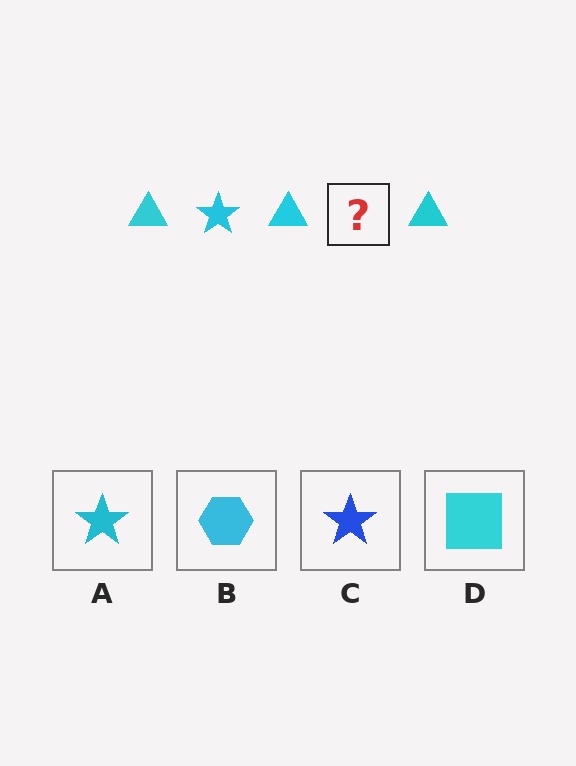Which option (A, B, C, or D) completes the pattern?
A.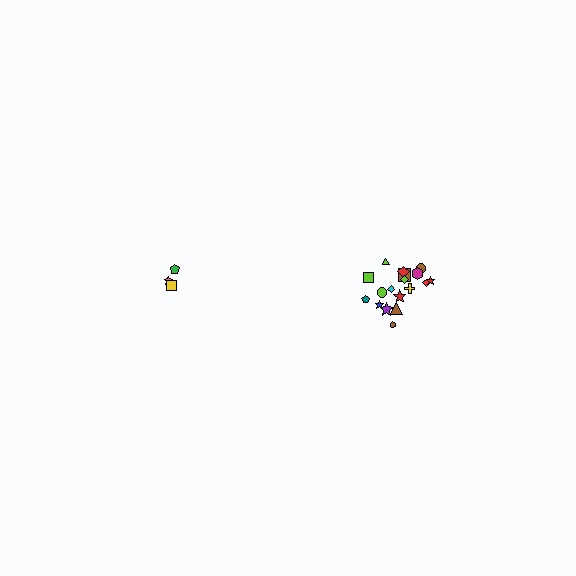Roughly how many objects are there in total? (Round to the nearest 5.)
Roughly 20 objects in total.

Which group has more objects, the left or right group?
The right group.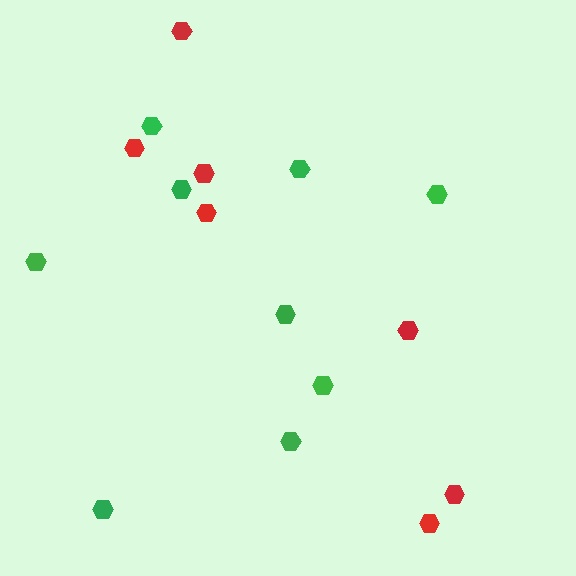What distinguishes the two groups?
There are 2 groups: one group of red hexagons (7) and one group of green hexagons (9).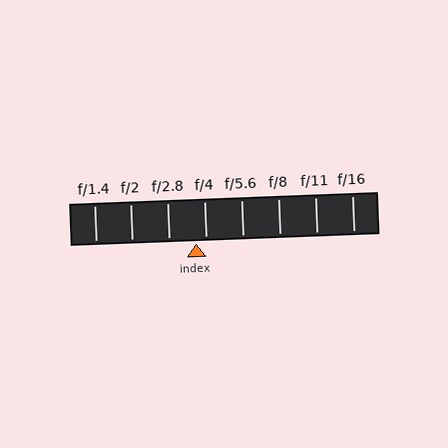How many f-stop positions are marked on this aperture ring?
There are 8 f-stop positions marked.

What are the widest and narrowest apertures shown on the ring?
The widest aperture shown is f/1.4 and the narrowest is f/16.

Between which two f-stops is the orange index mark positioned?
The index mark is between f/2.8 and f/4.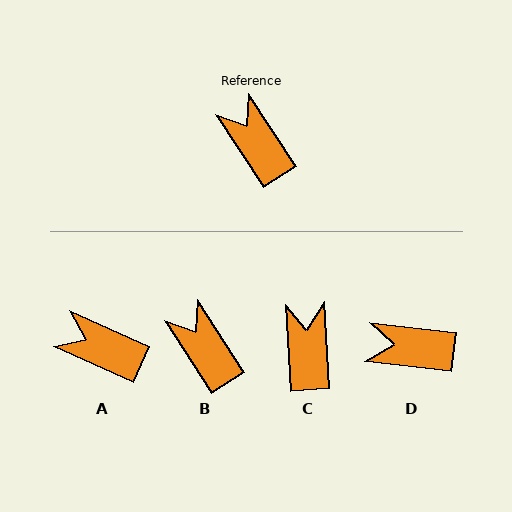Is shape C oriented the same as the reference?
No, it is off by about 29 degrees.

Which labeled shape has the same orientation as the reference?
B.